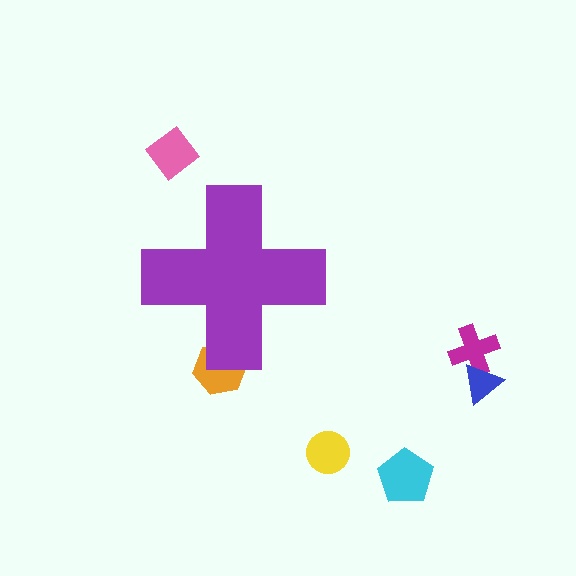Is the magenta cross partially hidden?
No, the magenta cross is fully visible.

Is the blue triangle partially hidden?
No, the blue triangle is fully visible.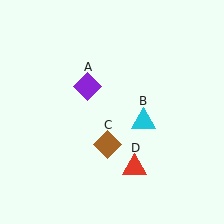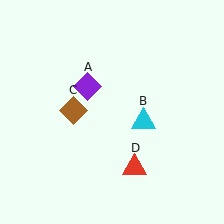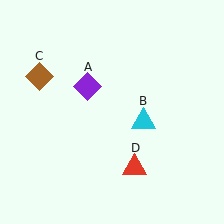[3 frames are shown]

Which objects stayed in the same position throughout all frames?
Purple diamond (object A) and cyan triangle (object B) and red triangle (object D) remained stationary.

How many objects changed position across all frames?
1 object changed position: brown diamond (object C).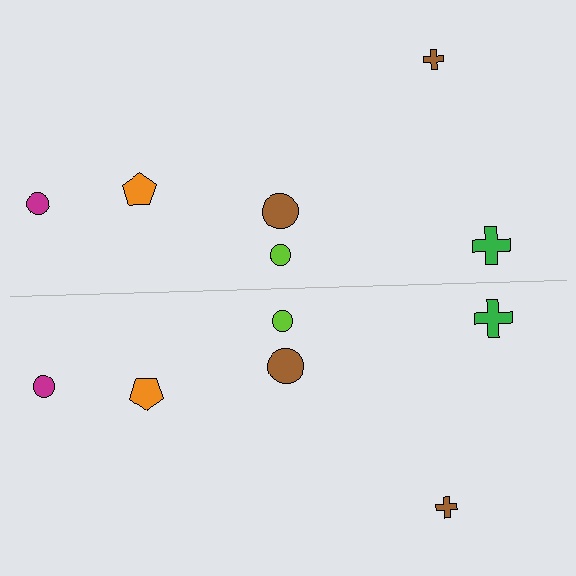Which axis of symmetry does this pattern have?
The pattern has a horizontal axis of symmetry running through the center of the image.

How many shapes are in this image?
There are 12 shapes in this image.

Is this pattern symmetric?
Yes, this pattern has bilateral (reflection) symmetry.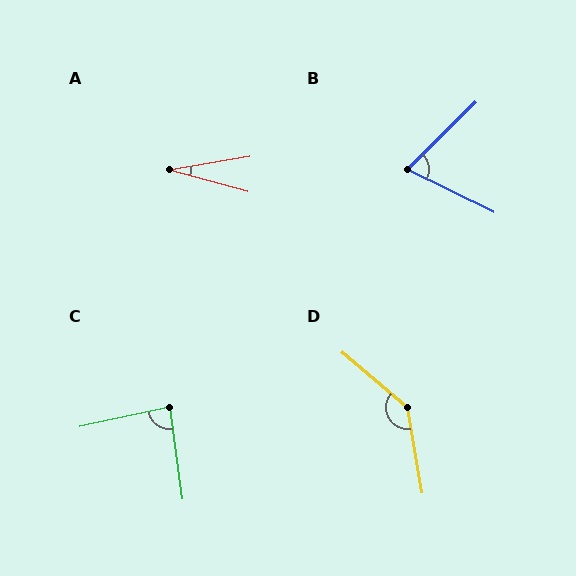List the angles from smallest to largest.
A (25°), B (71°), C (86°), D (140°).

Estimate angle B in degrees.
Approximately 71 degrees.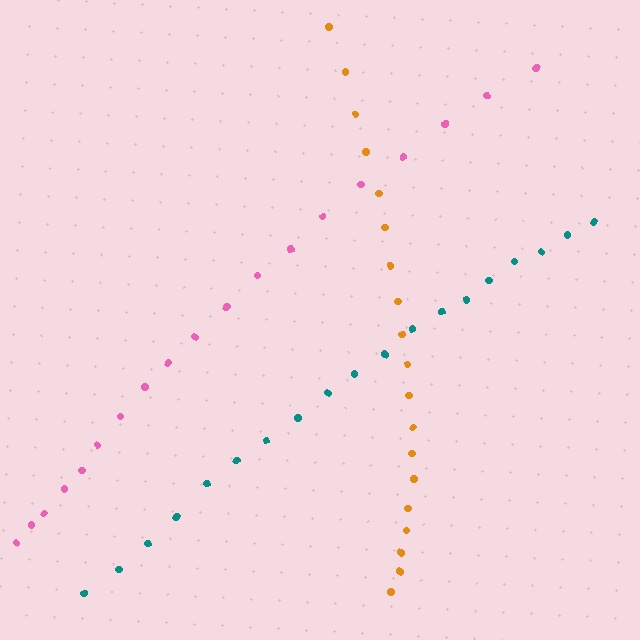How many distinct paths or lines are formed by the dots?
There are 3 distinct paths.